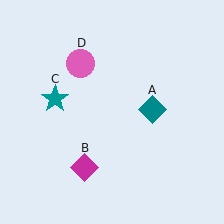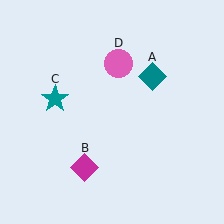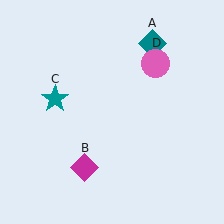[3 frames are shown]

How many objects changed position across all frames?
2 objects changed position: teal diamond (object A), pink circle (object D).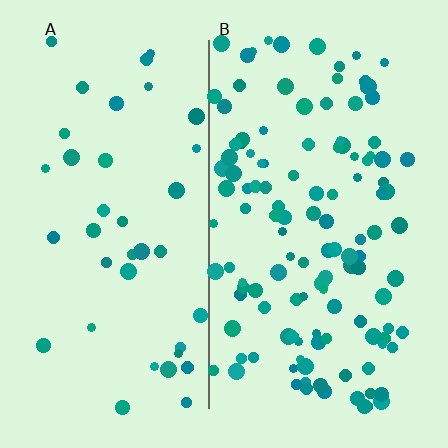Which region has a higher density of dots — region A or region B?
B (the right).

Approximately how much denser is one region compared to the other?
Approximately 3.2× — region B over region A.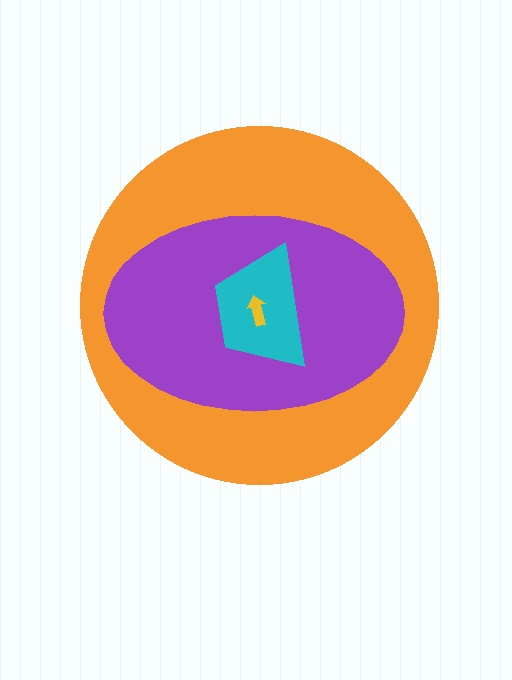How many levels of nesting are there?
4.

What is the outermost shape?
The orange circle.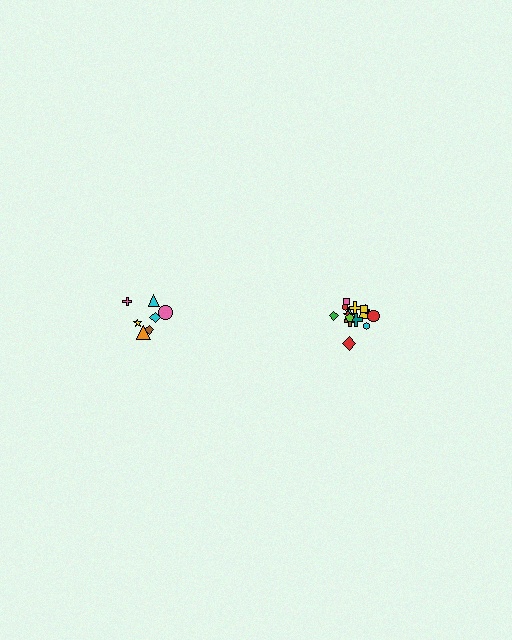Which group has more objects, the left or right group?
The right group.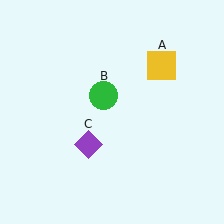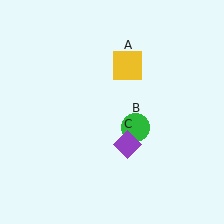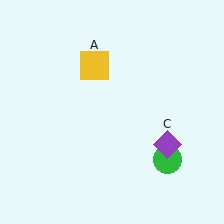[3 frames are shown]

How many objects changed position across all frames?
3 objects changed position: yellow square (object A), green circle (object B), purple diamond (object C).